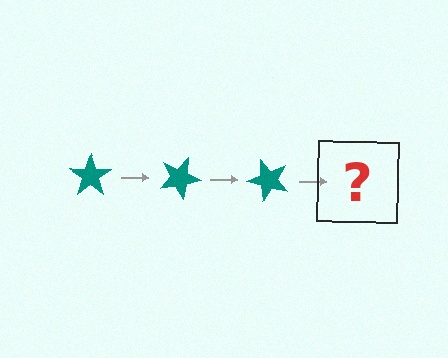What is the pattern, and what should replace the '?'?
The pattern is that the star rotates 25 degrees each step. The '?' should be a teal star rotated 75 degrees.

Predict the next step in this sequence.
The next step is a teal star rotated 75 degrees.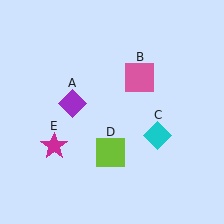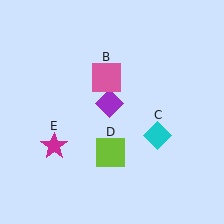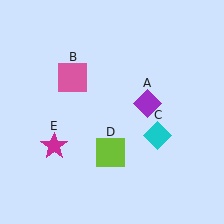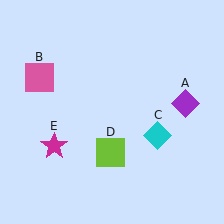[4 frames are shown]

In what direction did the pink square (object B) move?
The pink square (object B) moved left.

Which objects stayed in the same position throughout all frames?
Cyan diamond (object C) and lime square (object D) and magenta star (object E) remained stationary.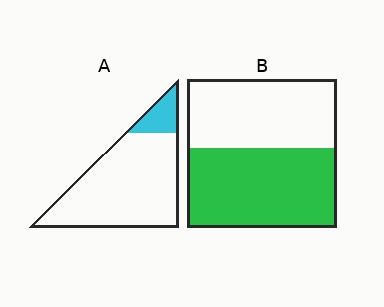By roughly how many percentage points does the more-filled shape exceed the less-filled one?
By roughly 40 percentage points (B over A).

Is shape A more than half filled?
No.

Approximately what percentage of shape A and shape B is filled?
A is approximately 15% and B is approximately 55%.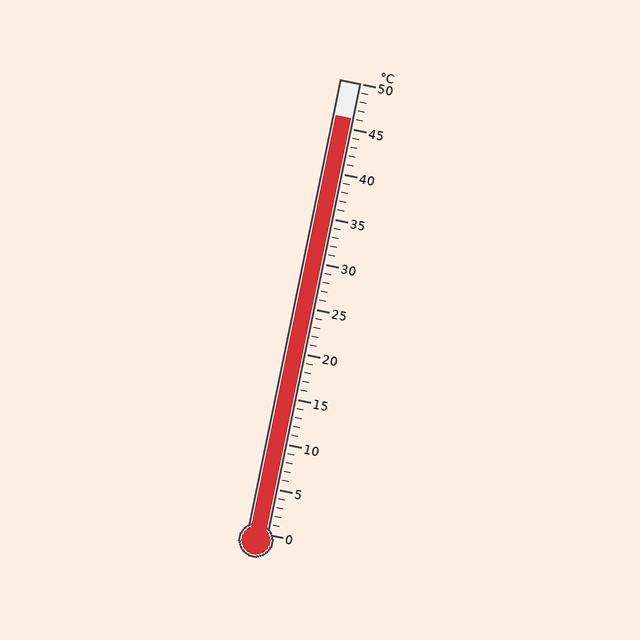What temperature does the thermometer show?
The thermometer shows approximately 46°C.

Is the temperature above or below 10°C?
The temperature is above 10°C.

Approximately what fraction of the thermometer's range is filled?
The thermometer is filled to approximately 90% of its range.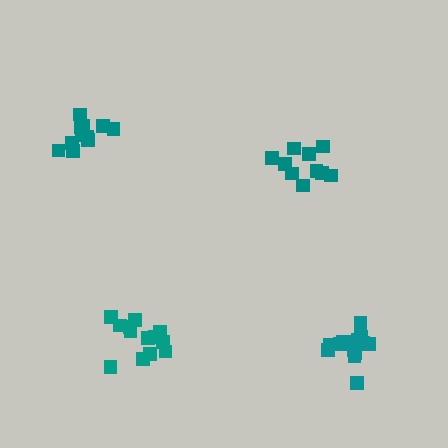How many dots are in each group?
Group 1: 13 dots, Group 2: 11 dots, Group 3: 16 dots, Group 4: 10 dots (50 total).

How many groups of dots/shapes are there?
There are 4 groups.